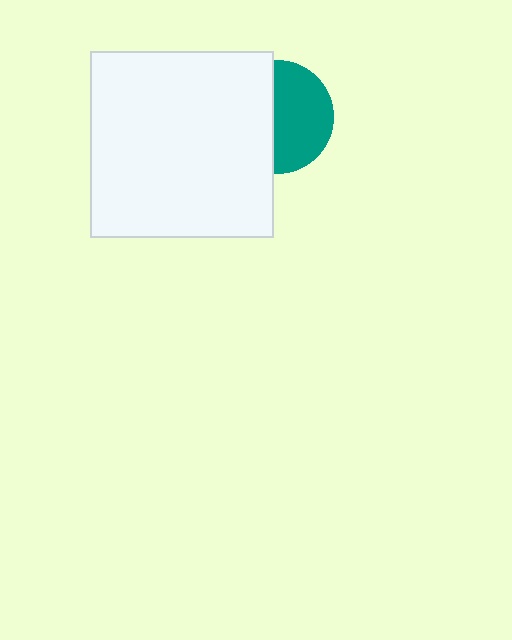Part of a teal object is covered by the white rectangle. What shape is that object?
It is a circle.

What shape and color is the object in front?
The object in front is a white rectangle.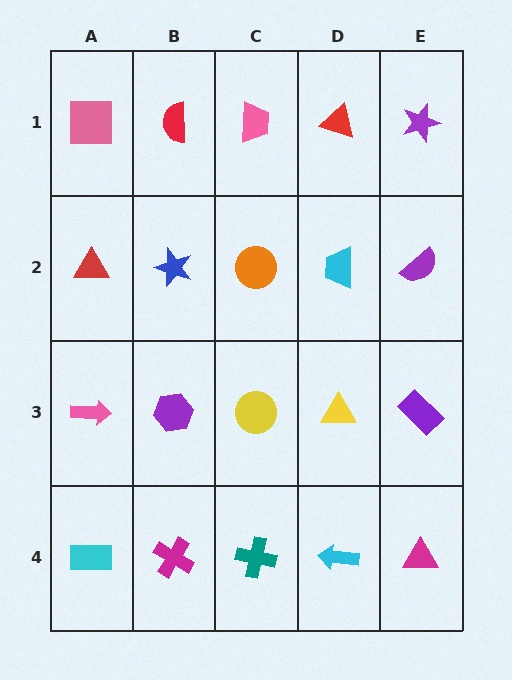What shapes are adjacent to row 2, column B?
A red semicircle (row 1, column B), a purple hexagon (row 3, column B), a red triangle (row 2, column A), an orange circle (row 2, column C).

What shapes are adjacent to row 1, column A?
A red triangle (row 2, column A), a red semicircle (row 1, column B).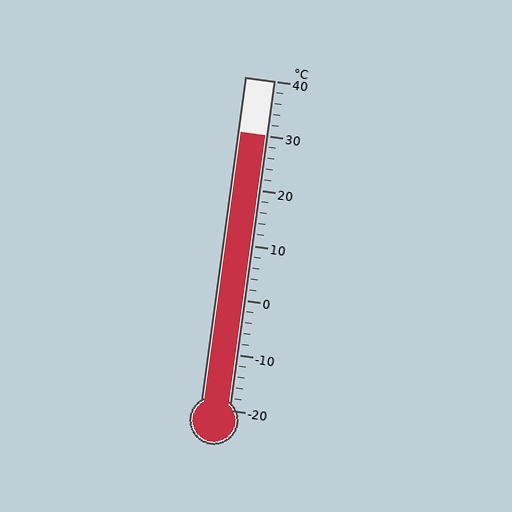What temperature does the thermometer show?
The thermometer shows approximately 30°C.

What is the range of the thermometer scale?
The thermometer scale ranges from -20°C to 40°C.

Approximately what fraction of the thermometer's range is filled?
The thermometer is filled to approximately 85% of its range.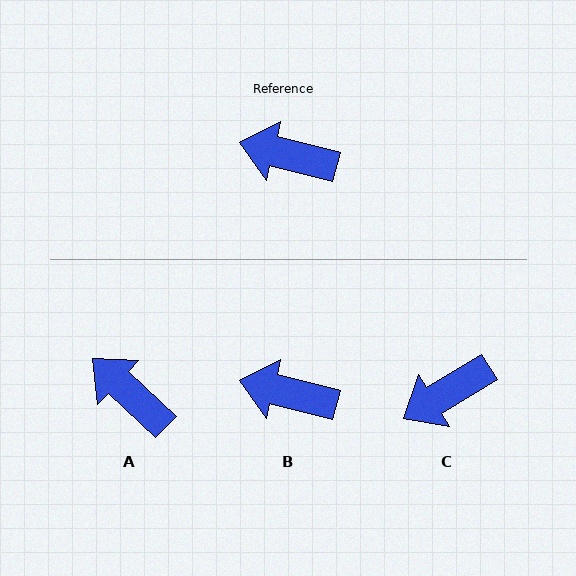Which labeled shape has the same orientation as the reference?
B.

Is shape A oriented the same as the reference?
No, it is off by about 29 degrees.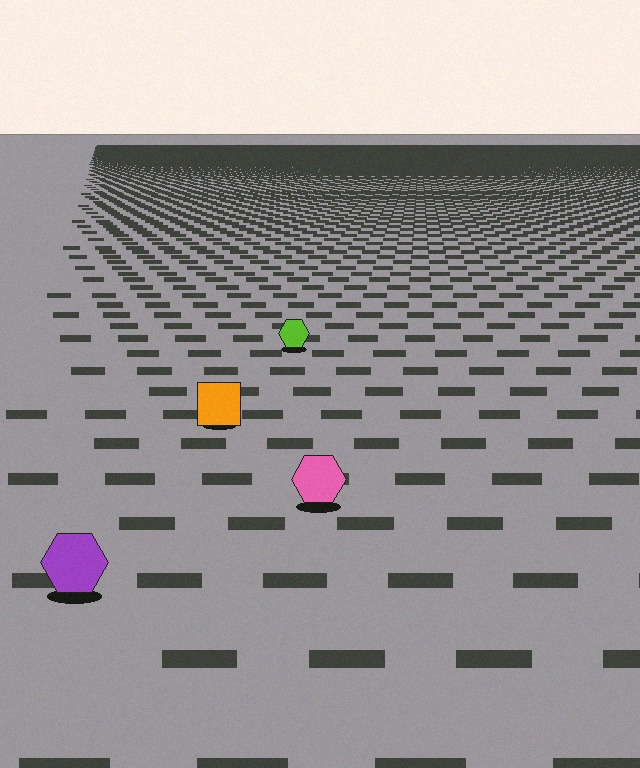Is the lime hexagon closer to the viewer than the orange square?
No. The orange square is closer — you can tell from the texture gradient: the ground texture is coarser near it.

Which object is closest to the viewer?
The purple hexagon is closest. The texture marks near it are larger and more spread out.